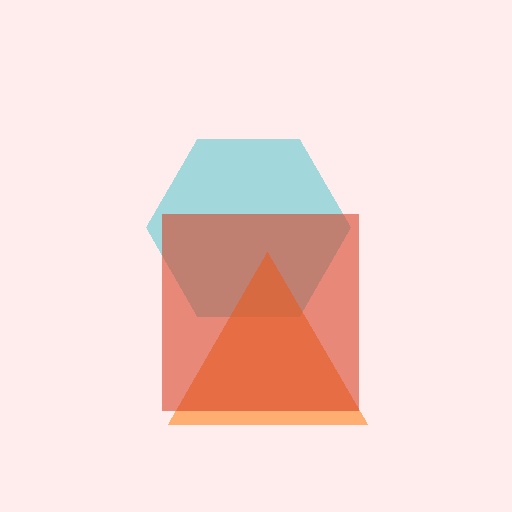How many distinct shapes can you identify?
There are 3 distinct shapes: a cyan hexagon, an orange triangle, a red square.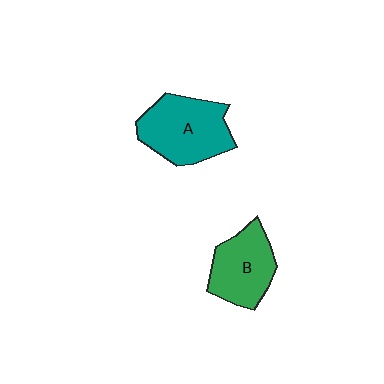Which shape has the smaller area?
Shape B (green).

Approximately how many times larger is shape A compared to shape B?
Approximately 1.2 times.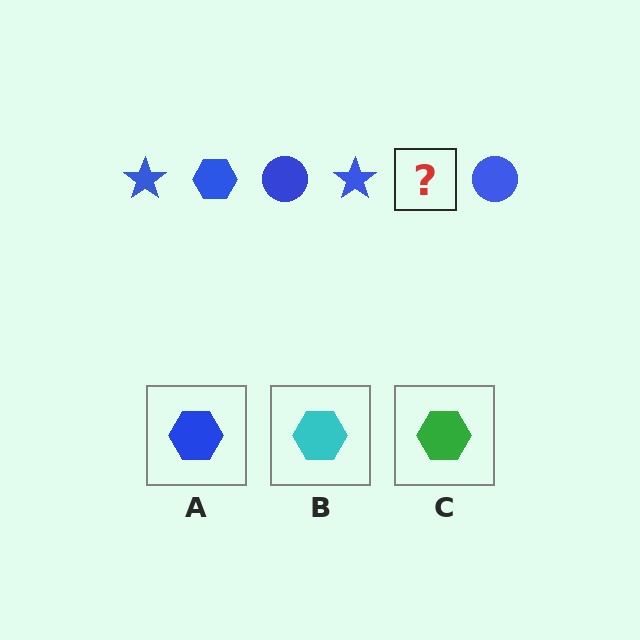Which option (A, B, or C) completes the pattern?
A.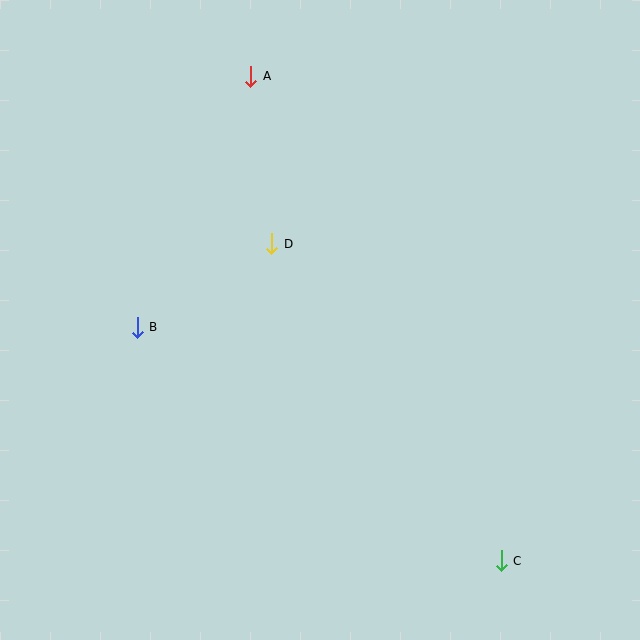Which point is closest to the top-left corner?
Point A is closest to the top-left corner.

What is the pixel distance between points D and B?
The distance between D and B is 158 pixels.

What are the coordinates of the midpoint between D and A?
The midpoint between D and A is at (261, 160).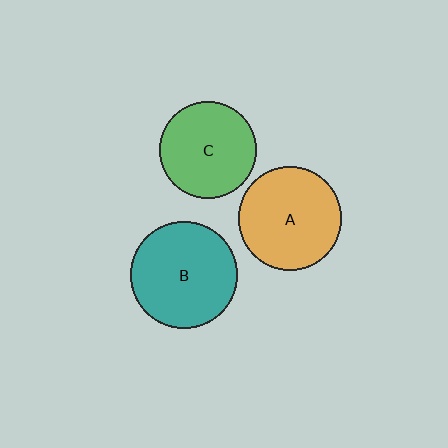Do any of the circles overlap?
No, none of the circles overlap.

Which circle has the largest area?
Circle B (teal).